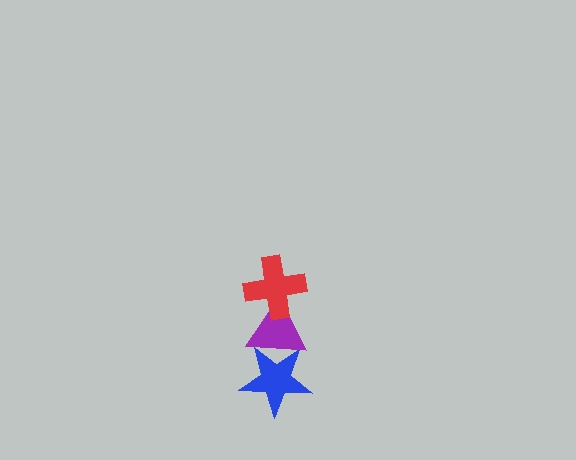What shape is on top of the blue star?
The purple triangle is on top of the blue star.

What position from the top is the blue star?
The blue star is 3rd from the top.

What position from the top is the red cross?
The red cross is 1st from the top.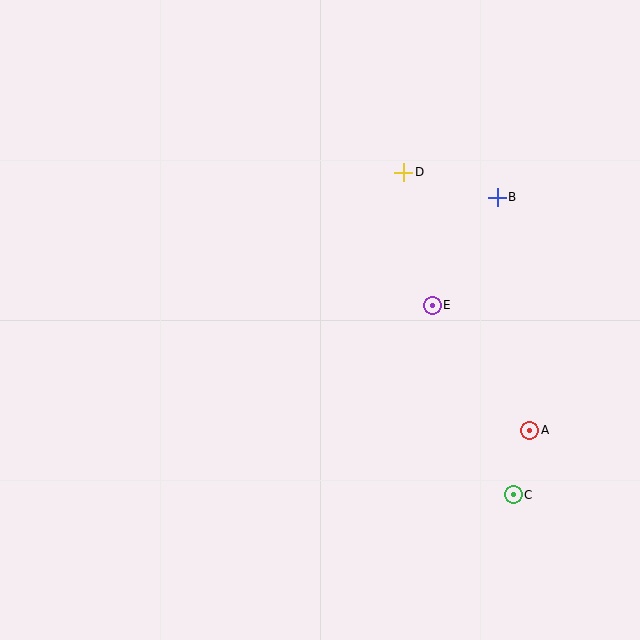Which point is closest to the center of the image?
Point E at (432, 305) is closest to the center.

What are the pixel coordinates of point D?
Point D is at (404, 172).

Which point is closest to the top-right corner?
Point B is closest to the top-right corner.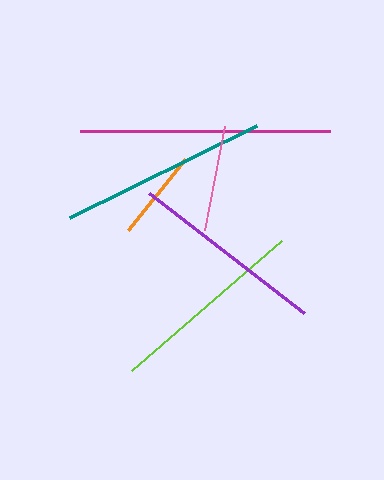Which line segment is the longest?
The magenta line is the longest at approximately 249 pixels.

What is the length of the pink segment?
The pink segment is approximately 106 pixels long.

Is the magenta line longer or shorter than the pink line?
The magenta line is longer than the pink line.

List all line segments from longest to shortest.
From longest to shortest: magenta, teal, lime, purple, pink, orange.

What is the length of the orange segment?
The orange segment is approximately 90 pixels long.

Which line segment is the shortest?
The orange line is the shortest at approximately 90 pixels.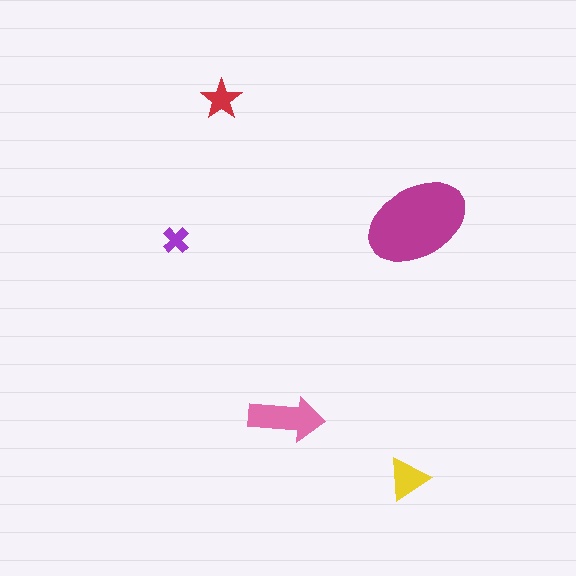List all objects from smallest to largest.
The purple cross, the red star, the yellow triangle, the pink arrow, the magenta ellipse.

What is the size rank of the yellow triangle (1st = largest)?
3rd.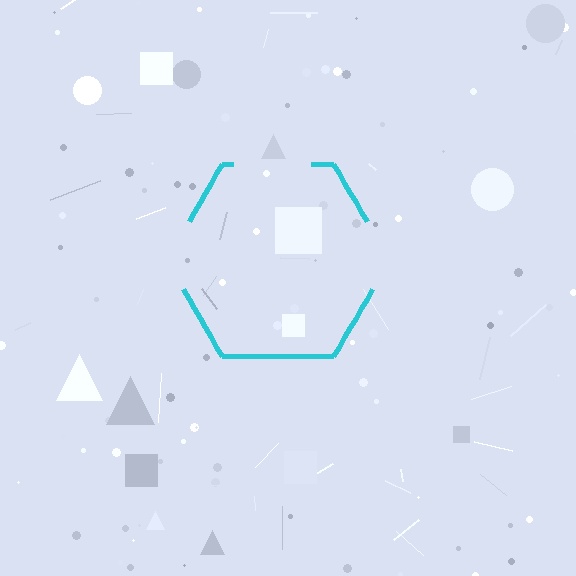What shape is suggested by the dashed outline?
The dashed outline suggests a hexagon.